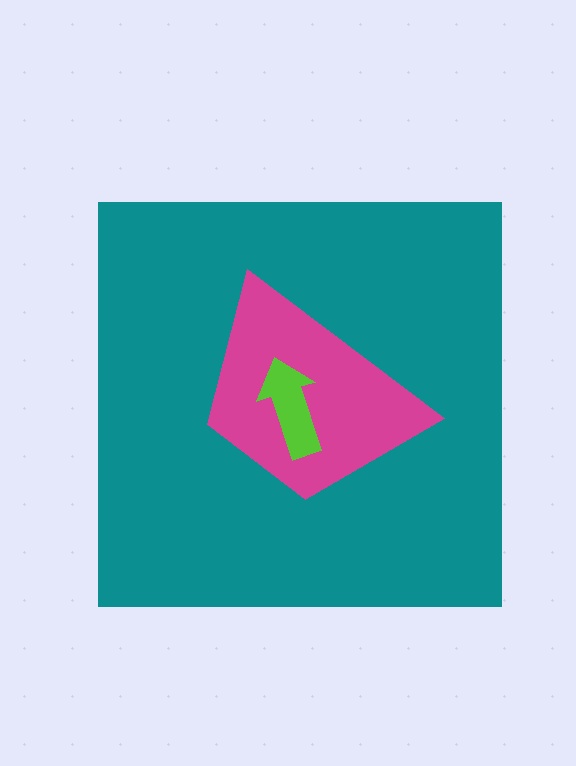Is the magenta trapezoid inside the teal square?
Yes.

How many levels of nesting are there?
3.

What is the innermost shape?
The lime arrow.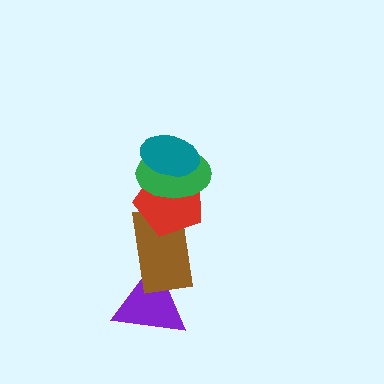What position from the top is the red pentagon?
The red pentagon is 3rd from the top.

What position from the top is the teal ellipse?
The teal ellipse is 1st from the top.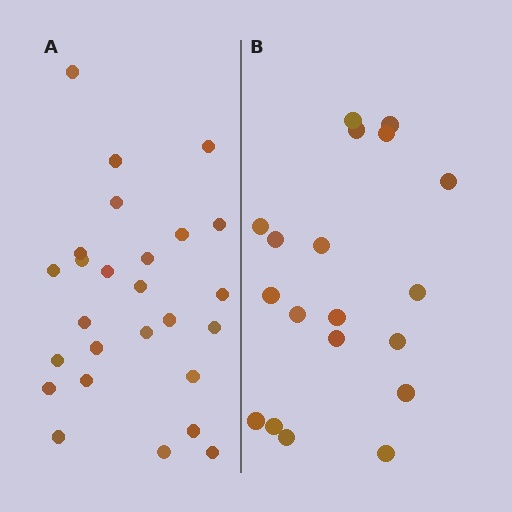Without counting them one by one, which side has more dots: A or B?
Region A (the left region) has more dots.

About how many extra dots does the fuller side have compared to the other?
Region A has roughly 8 or so more dots than region B.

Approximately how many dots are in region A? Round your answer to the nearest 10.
About 30 dots. (The exact count is 26, which rounds to 30.)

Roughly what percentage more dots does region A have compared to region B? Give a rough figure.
About 35% more.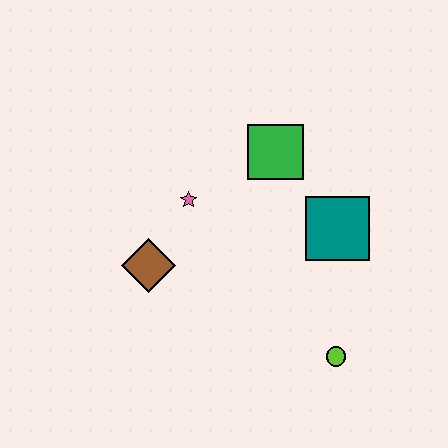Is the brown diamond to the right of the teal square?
No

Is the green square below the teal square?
No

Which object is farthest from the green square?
The lime circle is farthest from the green square.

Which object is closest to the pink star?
The brown diamond is closest to the pink star.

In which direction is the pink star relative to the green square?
The pink star is to the left of the green square.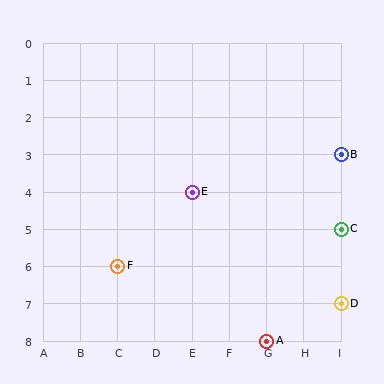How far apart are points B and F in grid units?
Points B and F are 6 columns and 3 rows apart (about 6.7 grid units diagonally).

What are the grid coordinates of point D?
Point D is at grid coordinates (I, 7).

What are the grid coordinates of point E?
Point E is at grid coordinates (E, 4).